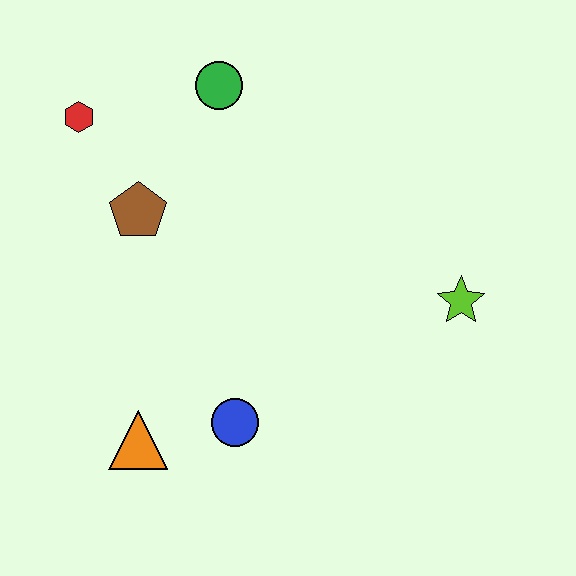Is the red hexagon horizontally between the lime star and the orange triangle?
No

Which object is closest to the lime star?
The blue circle is closest to the lime star.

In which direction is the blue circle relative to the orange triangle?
The blue circle is to the right of the orange triangle.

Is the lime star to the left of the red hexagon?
No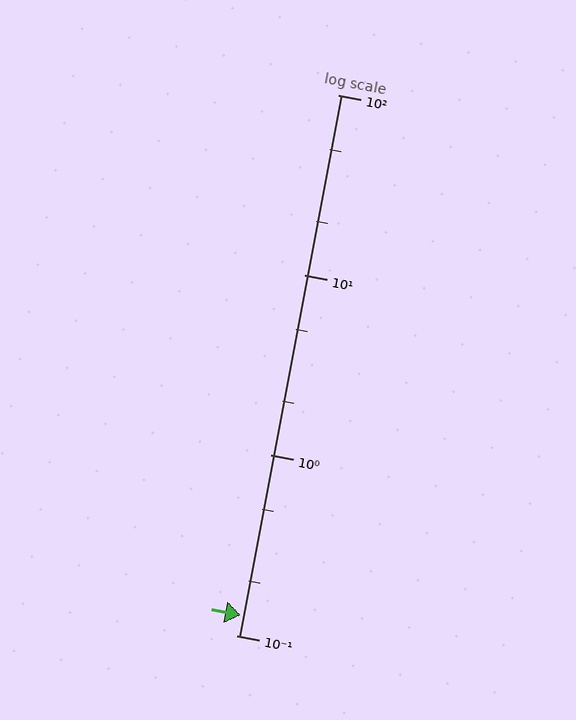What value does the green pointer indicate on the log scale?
The pointer indicates approximately 0.13.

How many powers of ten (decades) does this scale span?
The scale spans 3 decades, from 0.1 to 100.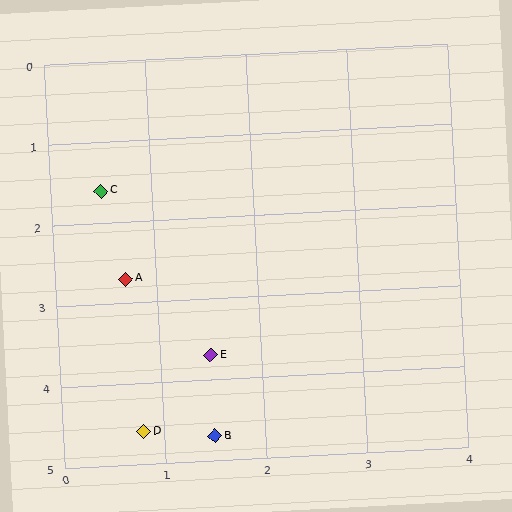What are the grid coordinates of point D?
Point D is at approximately (0.8, 4.6).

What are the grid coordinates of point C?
Point C is at approximately (0.5, 1.6).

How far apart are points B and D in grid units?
Points B and D are about 0.7 grid units apart.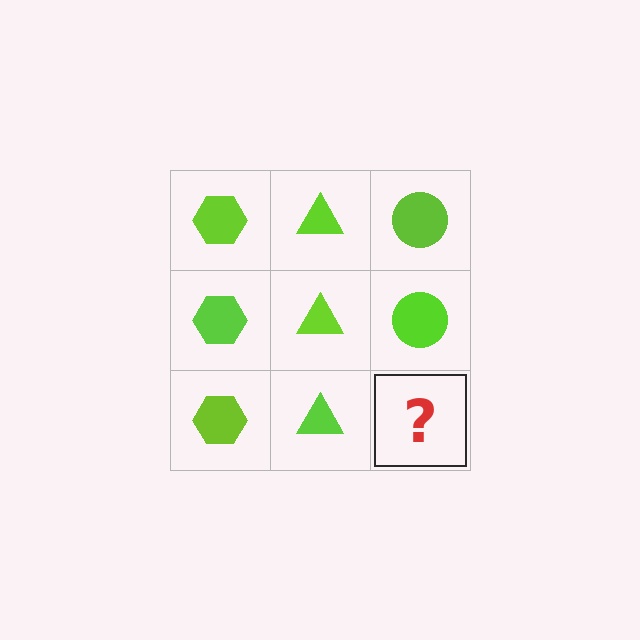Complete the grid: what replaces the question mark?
The question mark should be replaced with a lime circle.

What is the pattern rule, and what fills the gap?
The rule is that each column has a consistent shape. The gap should be filled with a lime circle.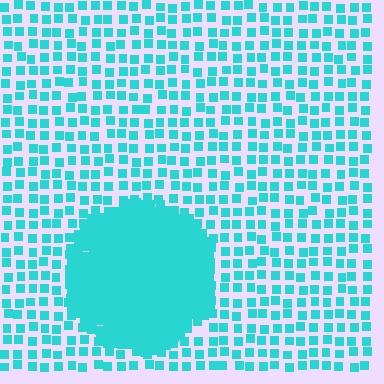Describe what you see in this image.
The image contains small cyan elements arranged at two different densities. A circle-shaped region is visible where the elements are more densely packed than the surrounding area.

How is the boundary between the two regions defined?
The boundary is defined by a change in element density (approximately 3.0x ratio). All elements are the same color, size, and shape.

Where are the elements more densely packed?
The elements are more densely packed inside the circle boundary.